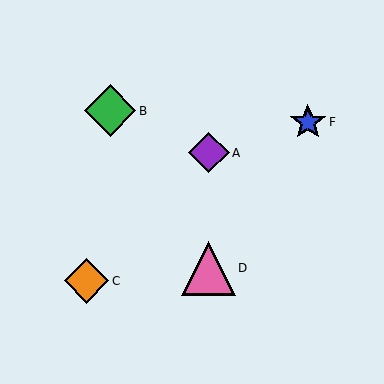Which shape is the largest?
The pink triangle (labeled D) is the largest.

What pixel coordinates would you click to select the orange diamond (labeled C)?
Click at (87, 281) to select the orange diamond C.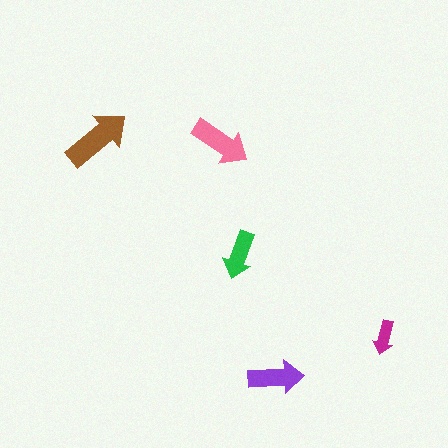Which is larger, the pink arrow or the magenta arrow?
The pink one.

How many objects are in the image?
There are 5 objects in the image.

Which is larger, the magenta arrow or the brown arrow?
The brown one.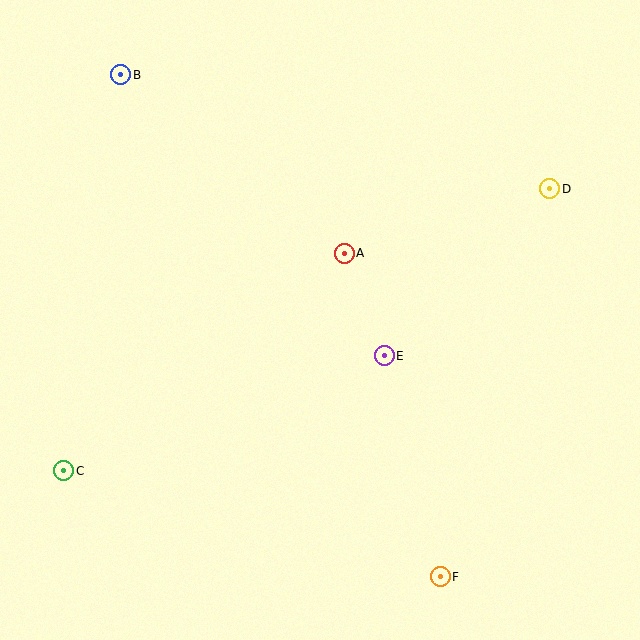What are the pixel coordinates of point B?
Point B is at (121, 75).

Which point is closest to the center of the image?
Point A at (344, 253) is closest to the center.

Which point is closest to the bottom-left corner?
Point C is closest to the bottom-left corner.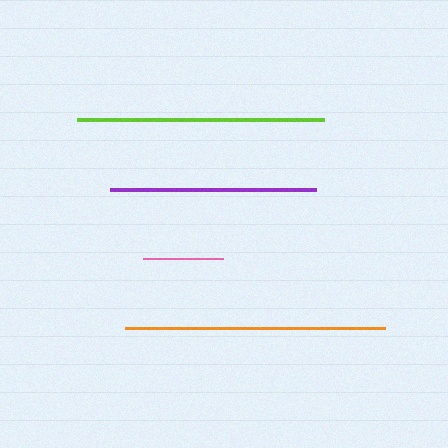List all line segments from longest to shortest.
From longest to shortest: orange, lime, purple, pink.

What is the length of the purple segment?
The purple segment is approximately 206 pixels long.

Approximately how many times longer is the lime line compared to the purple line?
The lime line is approximately 1.2 times the length of the purple line.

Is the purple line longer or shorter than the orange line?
The orange line is longer than the purple line.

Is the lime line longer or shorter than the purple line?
The lime line is longer than the purple line.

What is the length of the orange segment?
The orange segment is approximately 260 pixels long.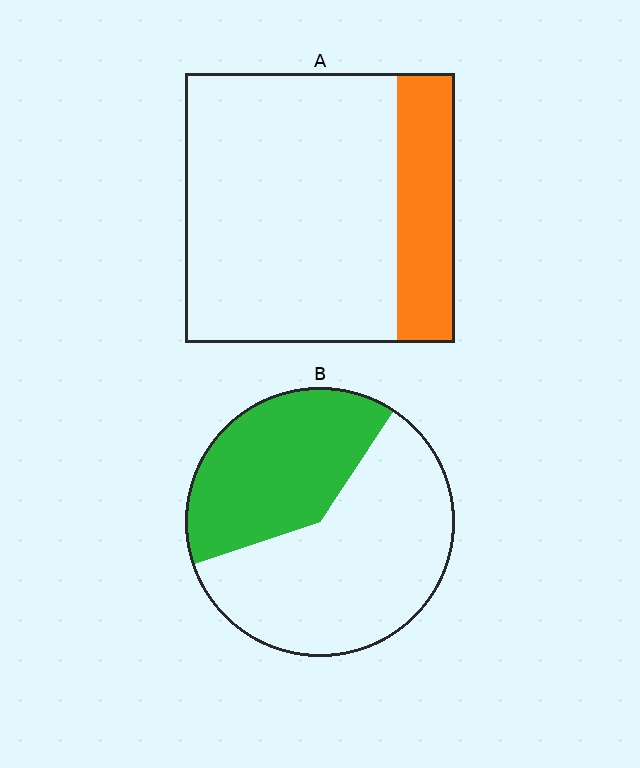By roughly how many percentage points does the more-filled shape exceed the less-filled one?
By roughly 20 percentage points (B over A).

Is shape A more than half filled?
No.